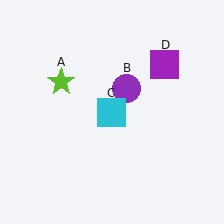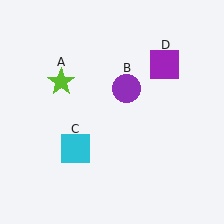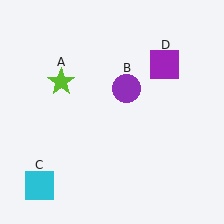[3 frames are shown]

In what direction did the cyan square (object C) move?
The cyan square (object C) moved down and to the left.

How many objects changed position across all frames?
1 object changed position: cyan square (object C).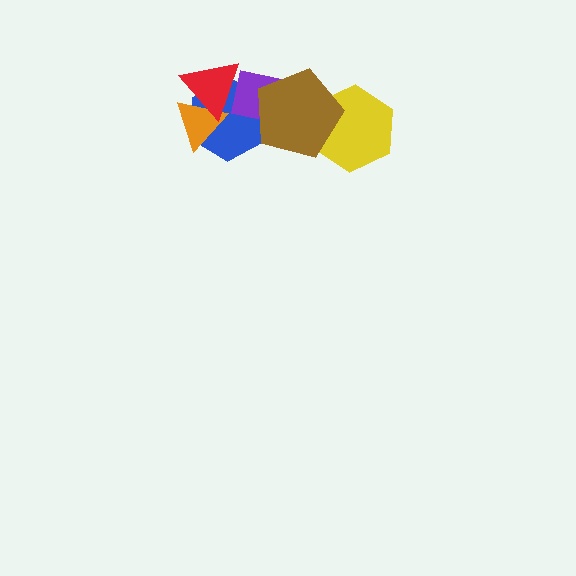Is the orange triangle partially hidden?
Yes, it is partially covered by another shape.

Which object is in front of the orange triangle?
The red triangle is in front of the orange triangle.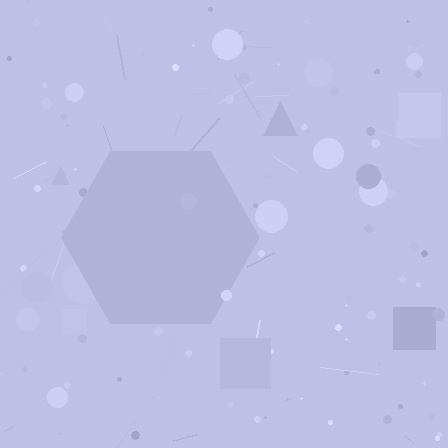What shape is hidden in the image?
A hexagon is hidden in the image.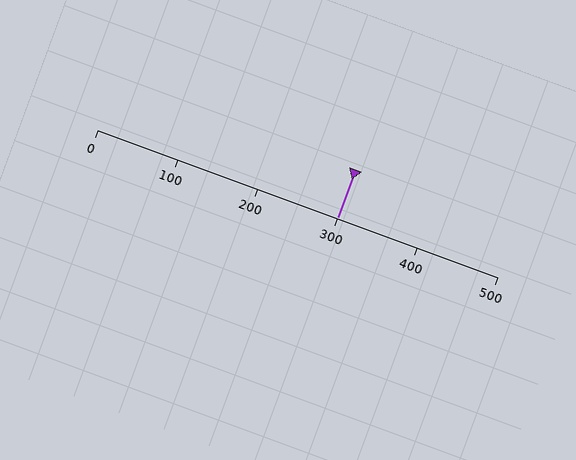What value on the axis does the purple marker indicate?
The marker indicates approximately 300.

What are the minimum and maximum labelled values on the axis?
The axis runs from 0 to 500.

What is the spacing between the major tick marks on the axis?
The major ticks are spaced 100 apart.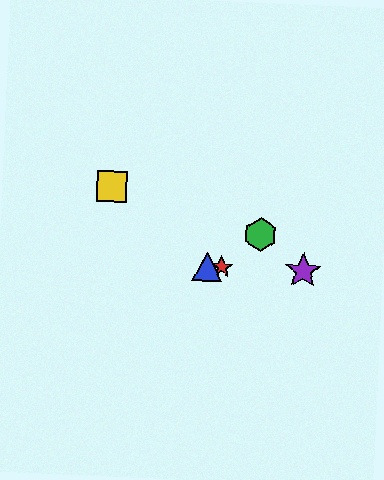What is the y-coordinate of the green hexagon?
The green hexagon is at y≈234.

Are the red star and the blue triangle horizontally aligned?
Yes, both are at y≈267.